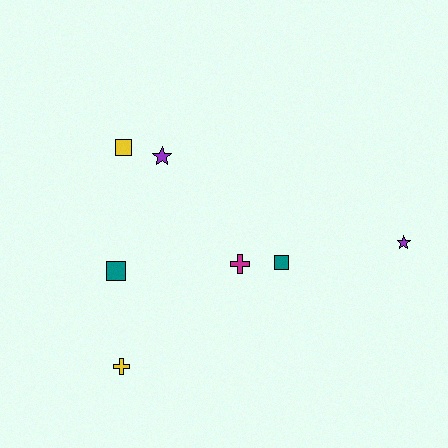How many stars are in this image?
There are 2 stars.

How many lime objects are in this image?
There are no lime objects.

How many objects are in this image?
There are 7 objects.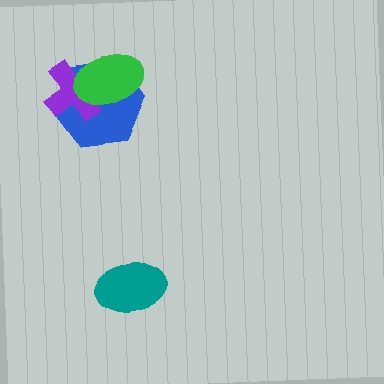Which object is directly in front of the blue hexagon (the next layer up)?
The purple cross is directly in front of the blue hexagon.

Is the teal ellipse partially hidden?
No, no other shape covers it.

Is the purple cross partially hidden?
Yes, it is partially covered by another shape.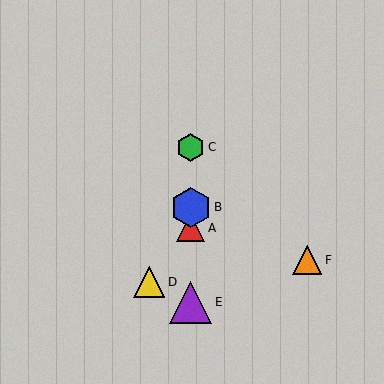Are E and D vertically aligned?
No, E is at x≈191 and D is at x≈149.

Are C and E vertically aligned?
Yes, both are at x≈191.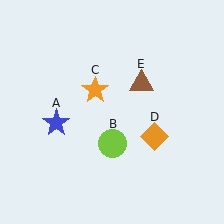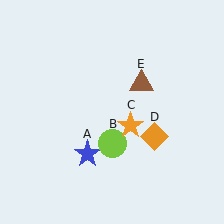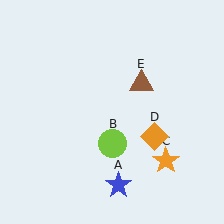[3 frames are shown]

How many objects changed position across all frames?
2 objects changed position: blue star (object A), orange star (object C).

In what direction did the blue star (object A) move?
The blue star (object A) moved down and to the right.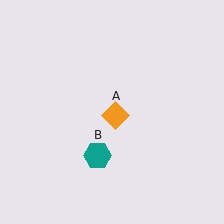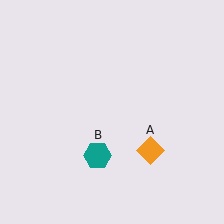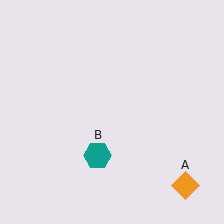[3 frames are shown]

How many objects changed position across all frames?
1 object changed position: orange diamond (object A).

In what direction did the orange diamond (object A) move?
The orange diamond (object A) moved down and to the right.